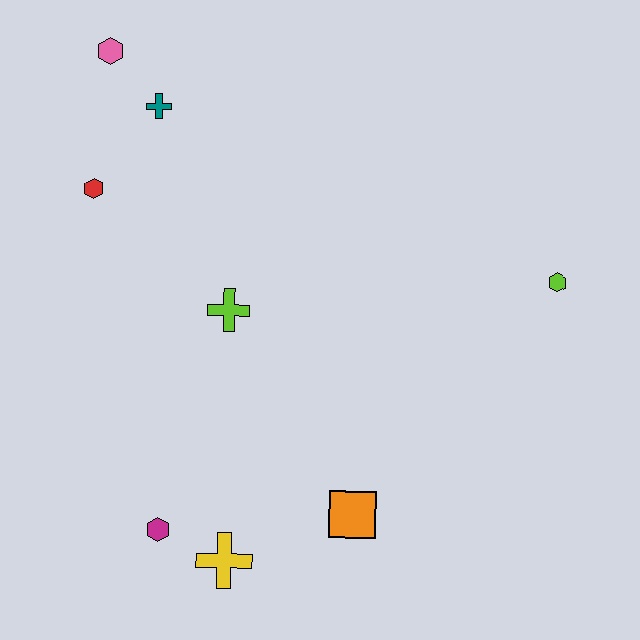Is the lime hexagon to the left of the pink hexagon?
No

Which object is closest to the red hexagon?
The teal cross is closest to the red hexagon.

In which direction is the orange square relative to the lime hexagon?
The orange square is below the lime hexagon.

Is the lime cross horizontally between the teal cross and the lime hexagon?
Yes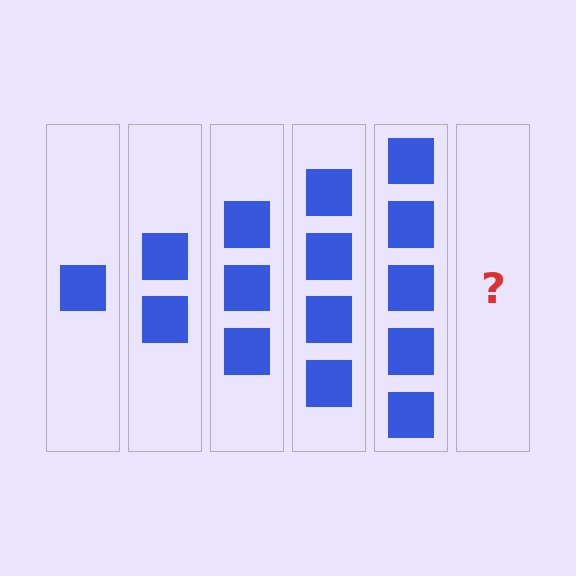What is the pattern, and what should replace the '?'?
The pattern is that each step adds one more square. The '?' should be 6 squares.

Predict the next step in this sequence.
The next step is 6 squares.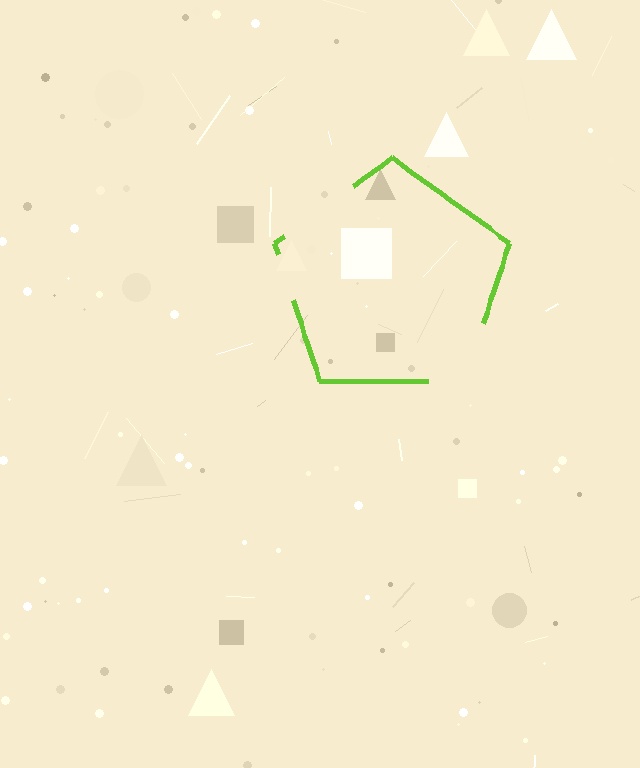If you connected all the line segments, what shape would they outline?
They would outline a pentagon.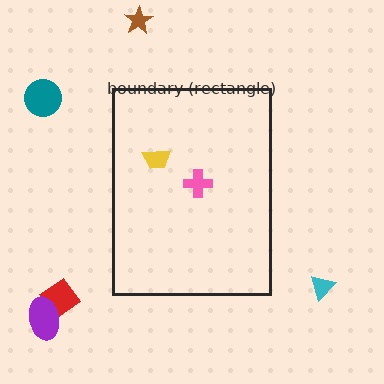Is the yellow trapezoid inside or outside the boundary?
Inside.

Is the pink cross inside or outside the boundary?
Inside.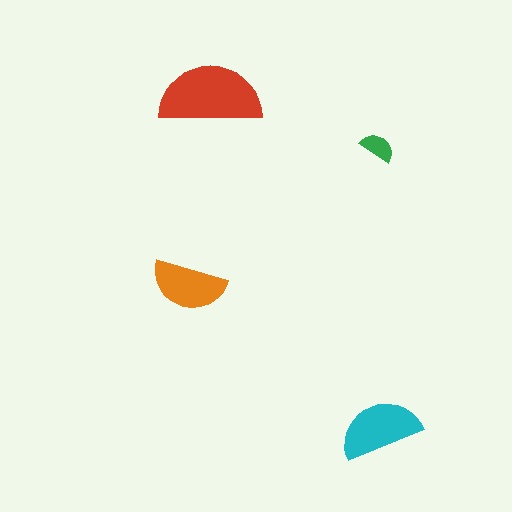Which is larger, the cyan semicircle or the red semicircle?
The red one.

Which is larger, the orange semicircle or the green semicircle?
The orange one.